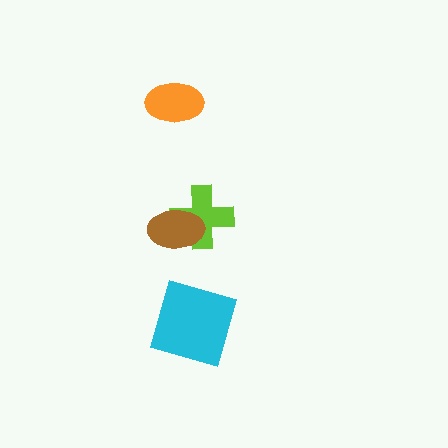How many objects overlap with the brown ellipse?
1 object overlaps with the brown ellipse.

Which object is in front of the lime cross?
The brown ellipse is in front of the lime cross.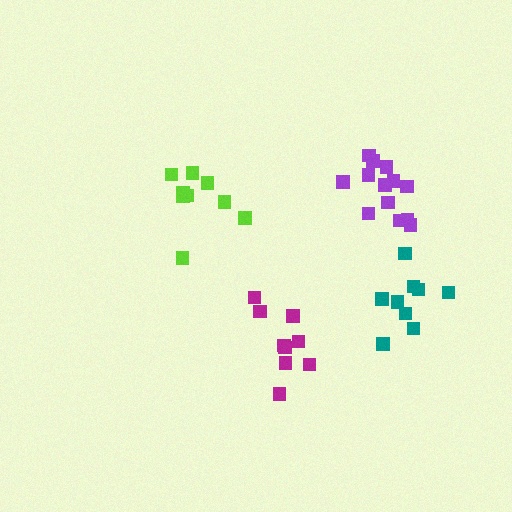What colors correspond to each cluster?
The clusters are colored: teal, purple, magenta, lime.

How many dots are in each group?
Group 1: 9 dots, Group 2: 13 dots, Group 3: 9 dots, Group 4: 9 dots (40 total).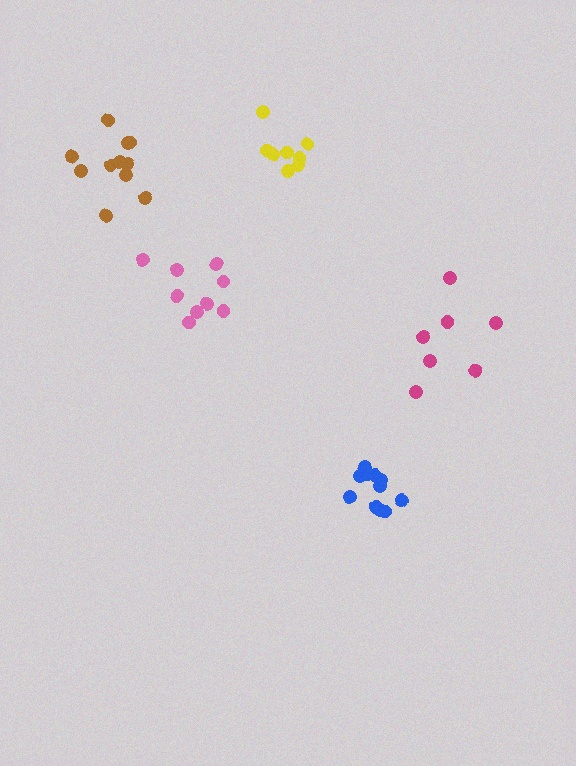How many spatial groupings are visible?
There are 5 spatial groupings.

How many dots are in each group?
Group 1: 11 dots, Group 2: 11 dots, Group 3: 9 dots, Group 4: 7 dots, Group 5: 8 dots (46 total).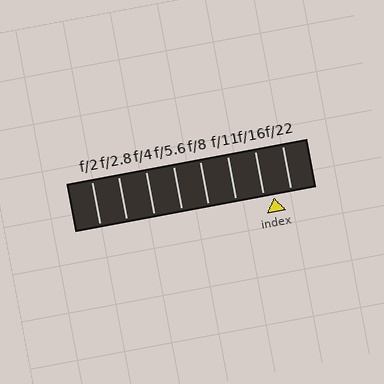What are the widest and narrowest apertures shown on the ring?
The widest aperture shown is f/2 and the narrowest is f/22.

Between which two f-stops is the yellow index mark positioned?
The index mark is between f/16 and f/22.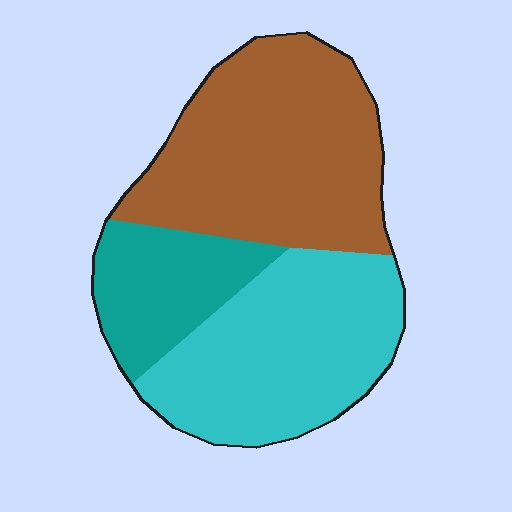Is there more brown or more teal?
Brown.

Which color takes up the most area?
Brown, at roughly 45%.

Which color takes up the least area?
Teal, at roughly 20%.